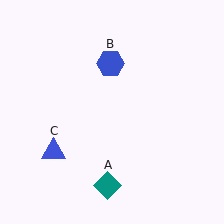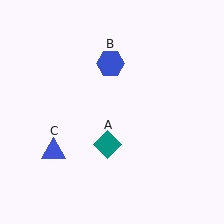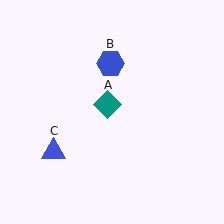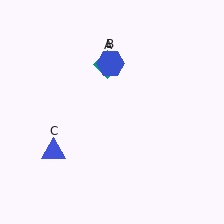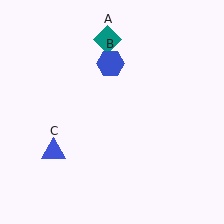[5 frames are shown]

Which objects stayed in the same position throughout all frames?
Blue hexagon (object B) and blue triangle (object C) remained stationary.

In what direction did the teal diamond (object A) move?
The teal diamond (object A) moved up.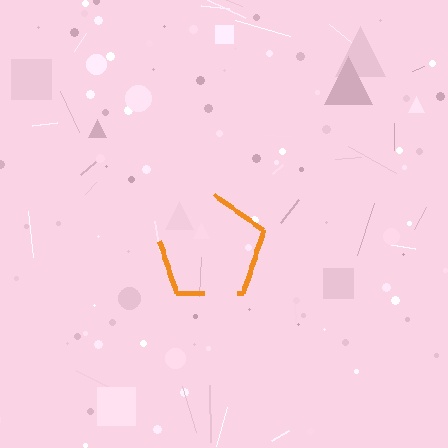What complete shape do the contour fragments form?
The contour fragments form a pentagon.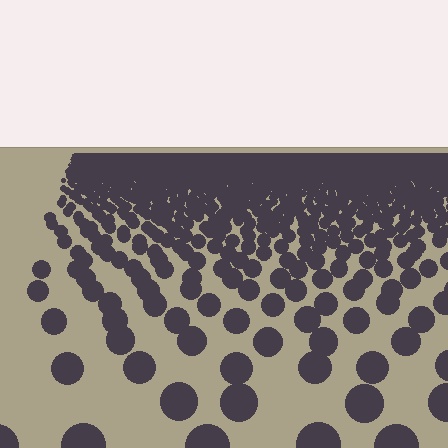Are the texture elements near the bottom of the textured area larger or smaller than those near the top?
Larger. Near the bottom, elements are closer to the viewer and appear at a bigger on-screen size.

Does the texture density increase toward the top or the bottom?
Density increases toward the top.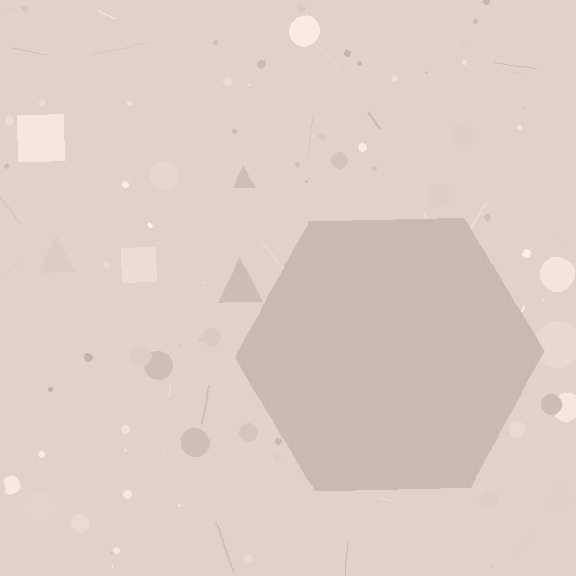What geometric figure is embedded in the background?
A hexagon is embedded in the background.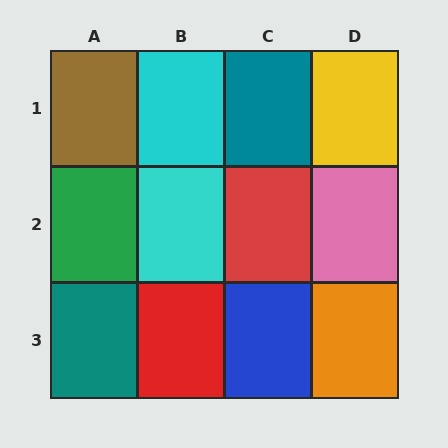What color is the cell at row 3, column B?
Red.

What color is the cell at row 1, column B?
Cyan.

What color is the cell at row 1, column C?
Teal.